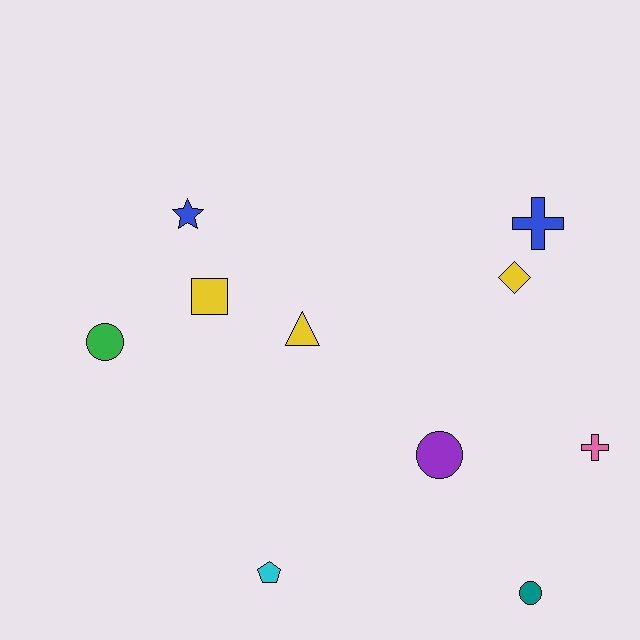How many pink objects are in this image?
There is 1 pink object.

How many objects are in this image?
There are 10 objects.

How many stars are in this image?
There is 1 star.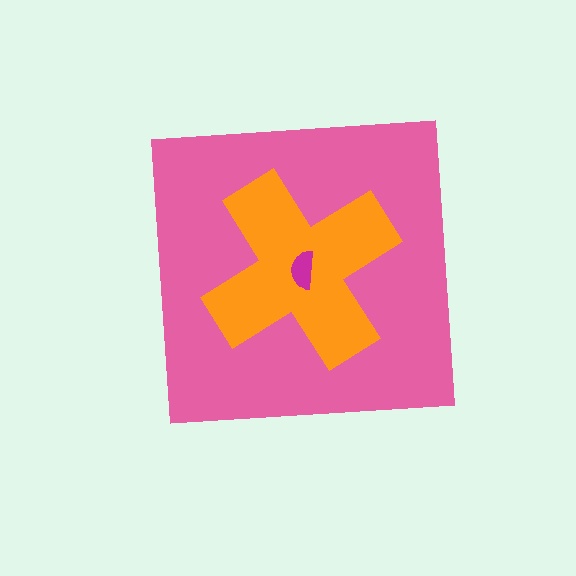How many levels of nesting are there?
3.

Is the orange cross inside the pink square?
Yes.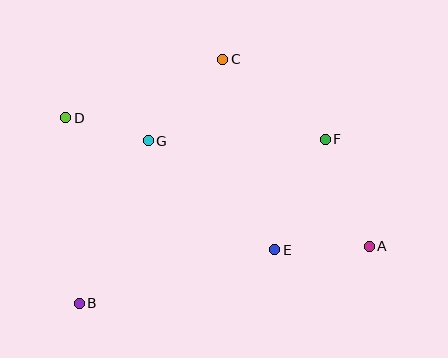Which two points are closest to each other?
Points D and G are closest to each other.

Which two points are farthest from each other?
Points A and D are farthest from each other.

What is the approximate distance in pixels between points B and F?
The distance between B and F is approximately 296 pixels.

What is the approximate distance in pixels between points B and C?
The distance between B and C is approximately 283 pixels.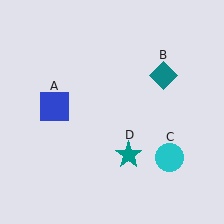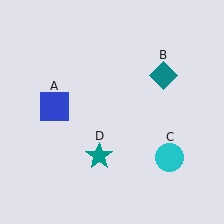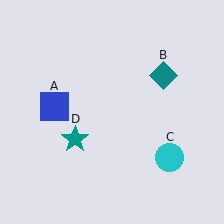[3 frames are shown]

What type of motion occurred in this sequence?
The teal star (object D) rotated clockwise around the center of the scene.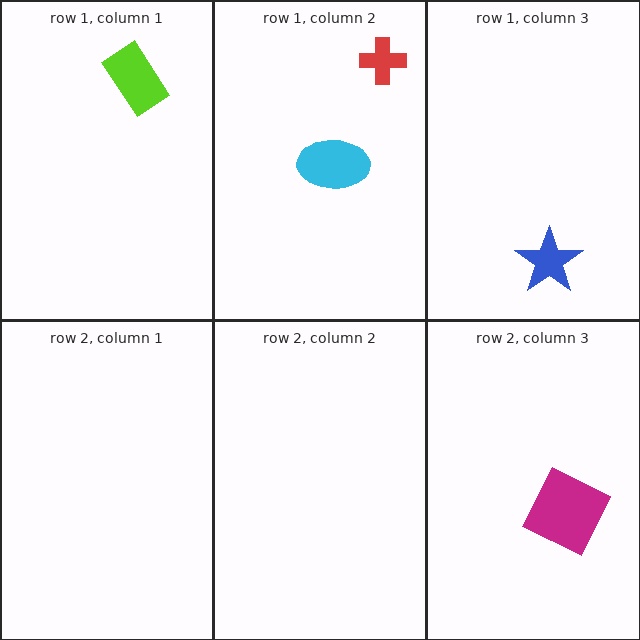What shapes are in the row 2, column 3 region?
The magenta square.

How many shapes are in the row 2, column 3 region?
1.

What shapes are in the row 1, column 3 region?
The blue star.